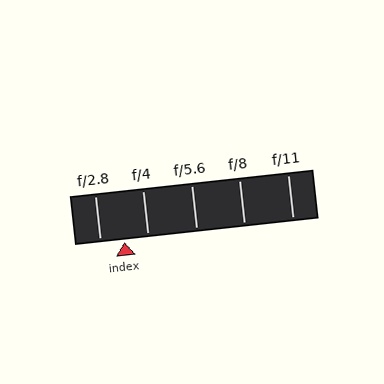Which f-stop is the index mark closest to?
The index mark is closest to f/4.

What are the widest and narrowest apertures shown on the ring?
The widest aperture shown is f/2.8 and the narrowest is f/11.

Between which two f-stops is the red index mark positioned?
The index mark is between f/2.8 and f/4.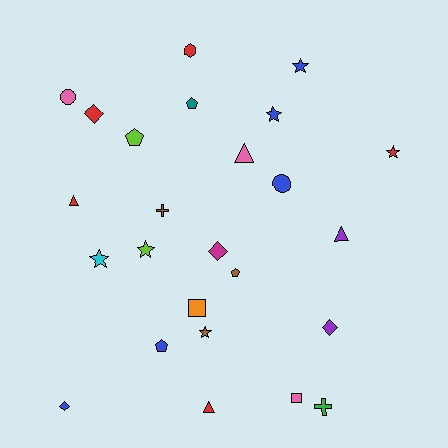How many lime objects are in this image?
There are 2 lime objects.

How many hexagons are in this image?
There is 1 hexagon.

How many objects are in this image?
There are 25 objects.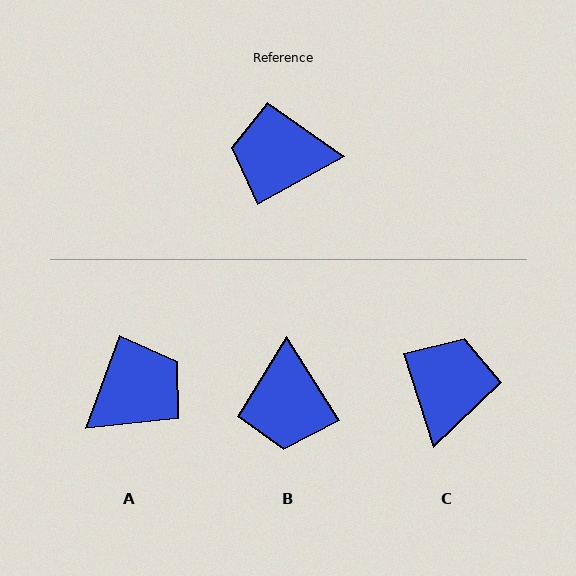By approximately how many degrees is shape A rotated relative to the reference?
Approximately 139 degrees clockwise.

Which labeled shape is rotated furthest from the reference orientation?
A, about 139 degrees away.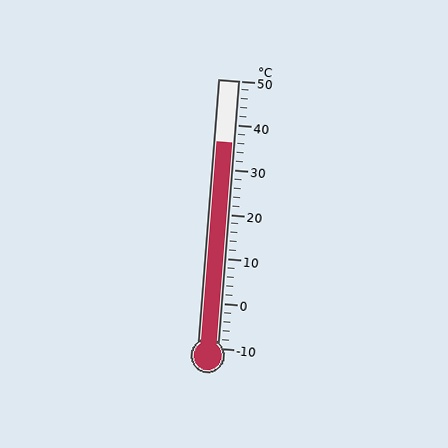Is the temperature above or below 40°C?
The temperature is below 40°C.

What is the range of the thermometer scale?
The thermometer scale ranges from -10°C to 50°C.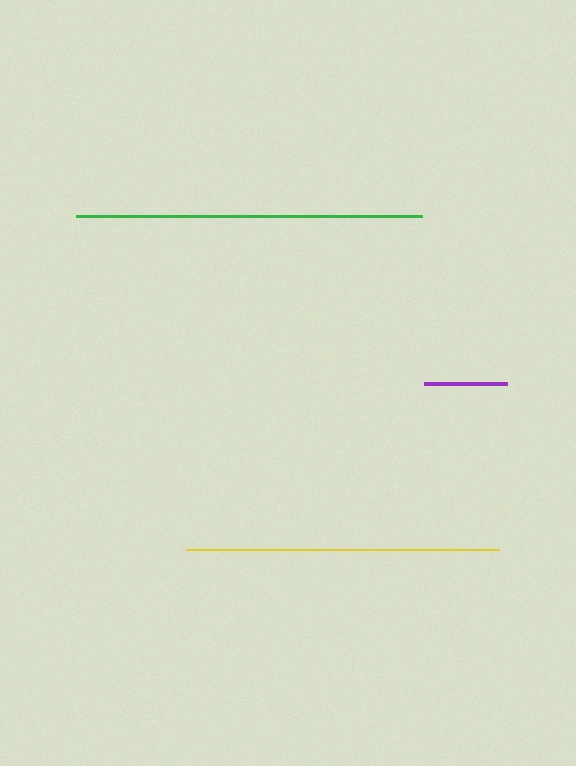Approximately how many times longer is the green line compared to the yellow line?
The green line is approximately 1.1 times the length of the yellow line.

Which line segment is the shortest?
The purple line is the shortest at approximately 83 pixels.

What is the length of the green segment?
The green segment is approximately 346 pixels long.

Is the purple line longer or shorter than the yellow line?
The yellow line is longer than the purple line.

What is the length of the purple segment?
The purple segment is approximately 83 pixels long.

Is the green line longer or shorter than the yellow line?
The green line is longer than the yellow line.